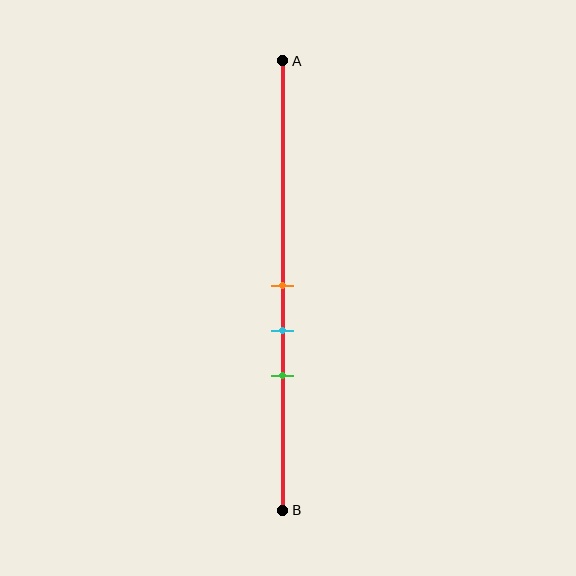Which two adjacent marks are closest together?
The orange and cyan marks are the closest adjacent pair.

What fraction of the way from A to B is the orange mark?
The orange mark is approximately 50% (0.5) of the way from A to B.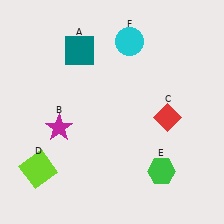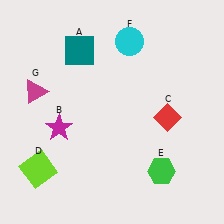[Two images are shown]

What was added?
A magenta triangle (G) was added in Image 2.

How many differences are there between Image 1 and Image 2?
There is 1 difference between the two images.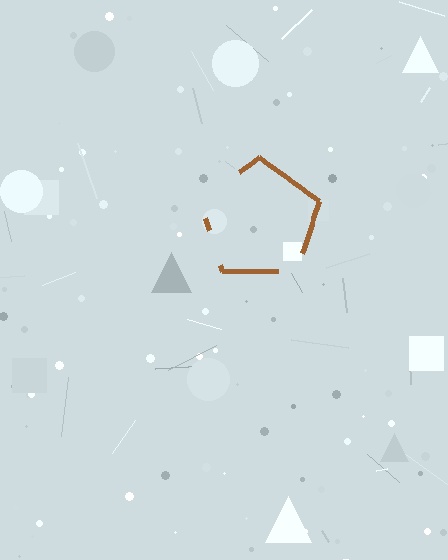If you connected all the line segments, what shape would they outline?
They would outline a pentagon.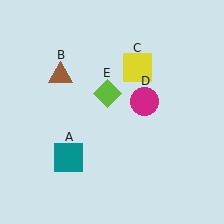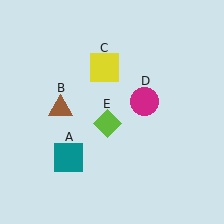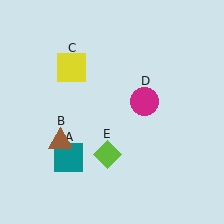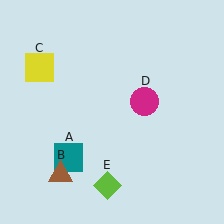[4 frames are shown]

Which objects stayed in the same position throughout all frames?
Teal square (object A) and magenta circle (object D) remained stationary.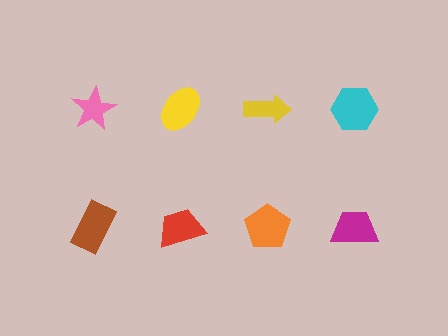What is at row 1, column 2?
A yellow ellipse.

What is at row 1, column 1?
A pink star.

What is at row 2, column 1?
A brown rectangle.